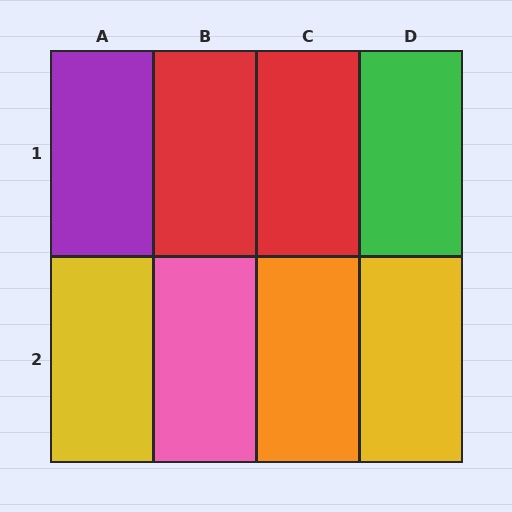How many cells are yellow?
2 cells are yellow.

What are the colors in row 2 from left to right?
Yellow, pink, orange, yellow.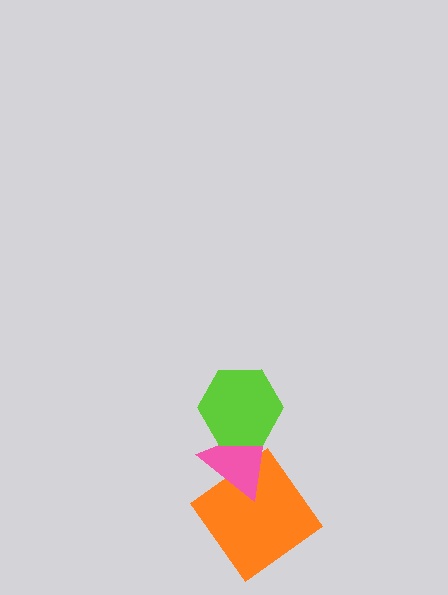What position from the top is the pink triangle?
The pink triangle is 2nd from the top.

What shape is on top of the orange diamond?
The pink triangle is on top of the orange diamond.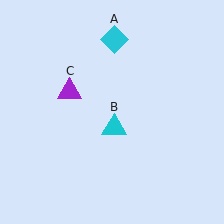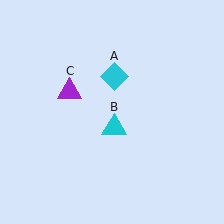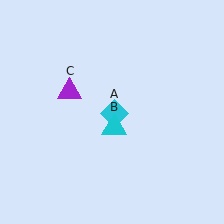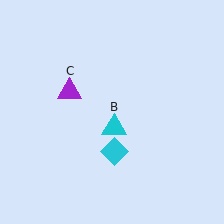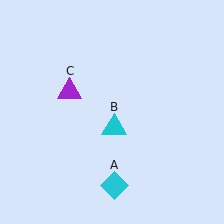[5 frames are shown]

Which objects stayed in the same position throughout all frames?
Cyan triangle (object B) and purple triangle (object C) remained stationary.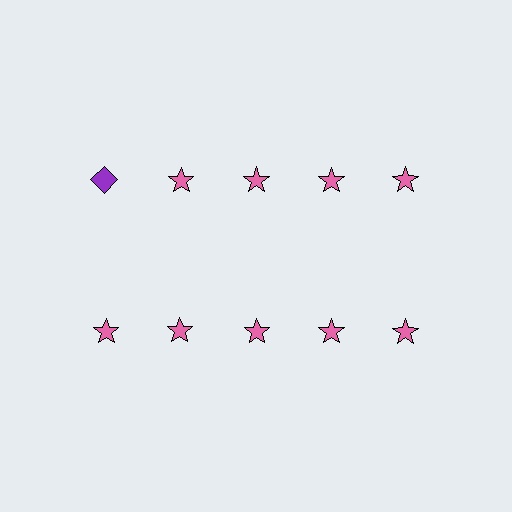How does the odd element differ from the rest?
It differs in both color (purple instead of pink) and shape (diamond instead of star).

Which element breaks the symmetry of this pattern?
The purple diamond in the top row, leftmost column breaks the symmetry. All other shapes are pink stars.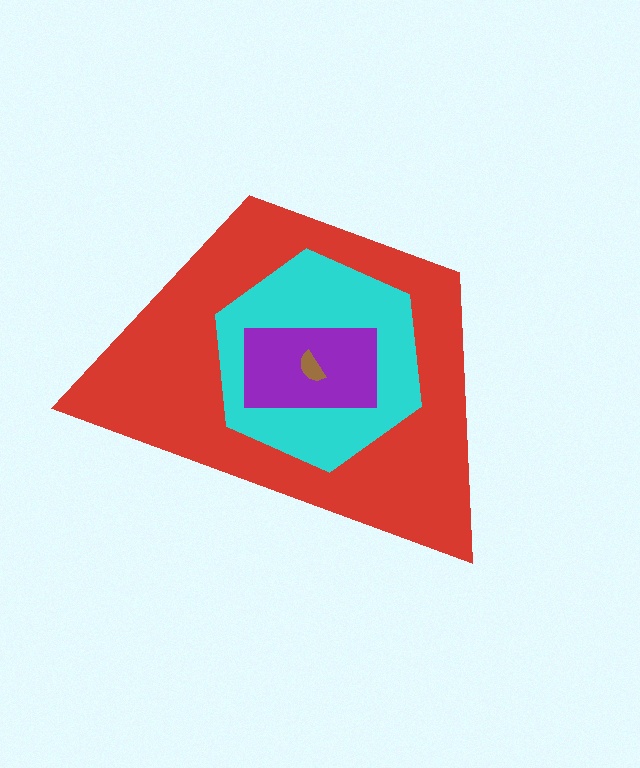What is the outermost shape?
The red trapezoid.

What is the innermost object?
The brown semicircle.